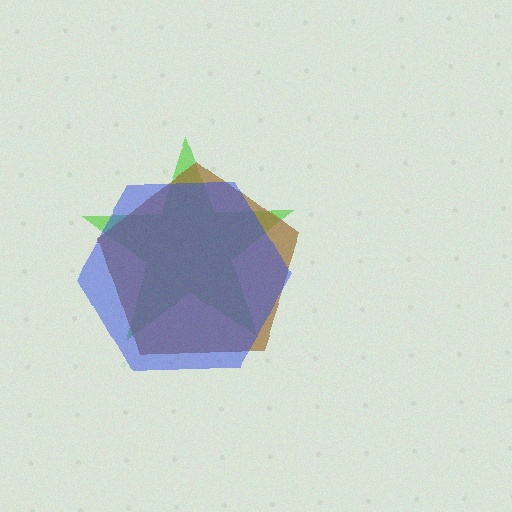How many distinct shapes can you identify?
There are 3 distinct shapes: a lime star, a brown pentagon, a blue hexagon.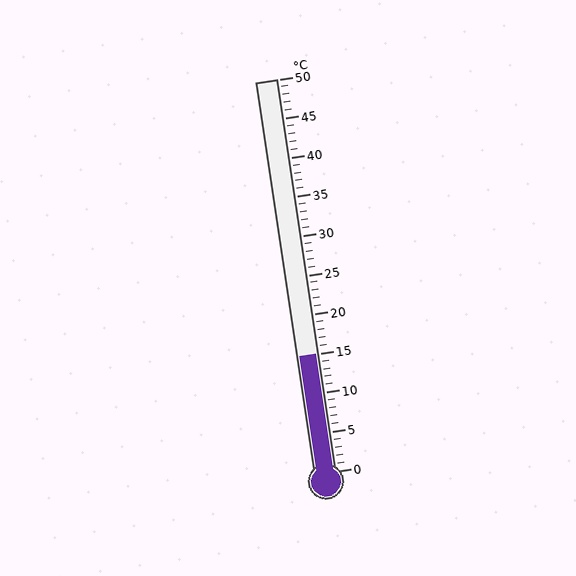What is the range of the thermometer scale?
The thermometer scale ranges from 0°C to 50°C.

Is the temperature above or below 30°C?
The temperature is below 30°C.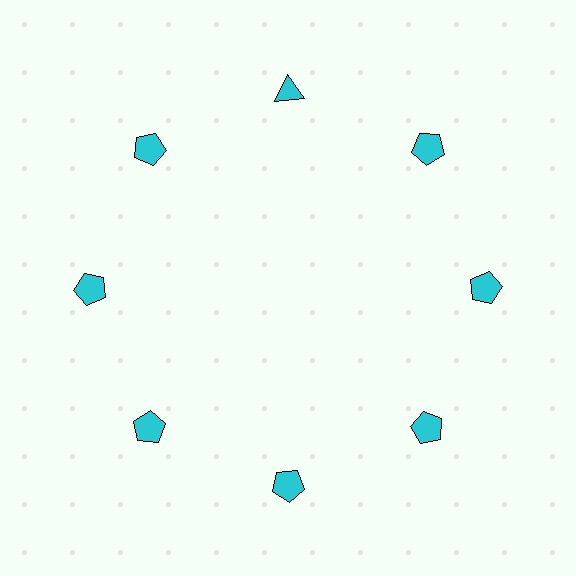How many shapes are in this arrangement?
There are 8 shapes arranged in a ring pattern.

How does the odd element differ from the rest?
It has a different shape: triangle instead of pentagon.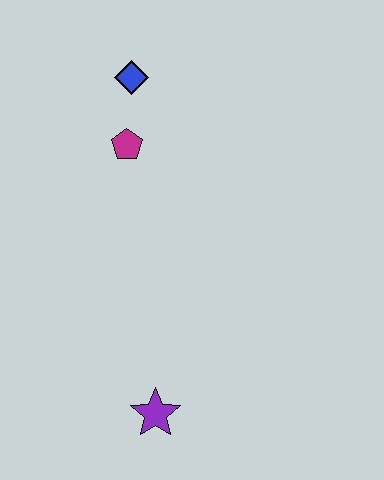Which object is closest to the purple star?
The magenta pentagon is closest to the purple star.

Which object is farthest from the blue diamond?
The purple star is farthest from the blue diamond.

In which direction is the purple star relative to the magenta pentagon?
The purple star is below the magenta pentagon.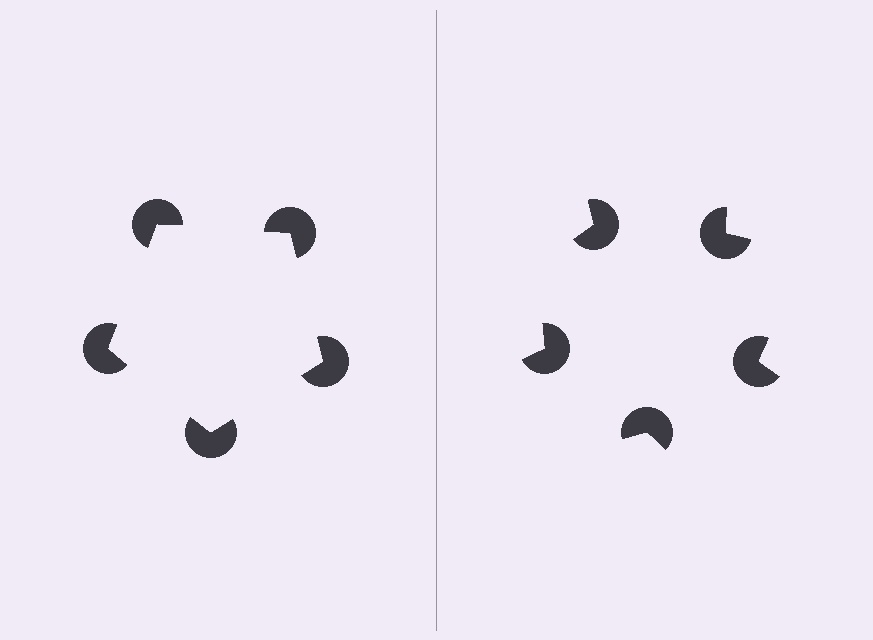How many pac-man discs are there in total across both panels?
10 — 5 on each side.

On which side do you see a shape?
An illusory pentagon appears on the left side. On the right side the wedge cuts are rotated, so no coherent shape forms.